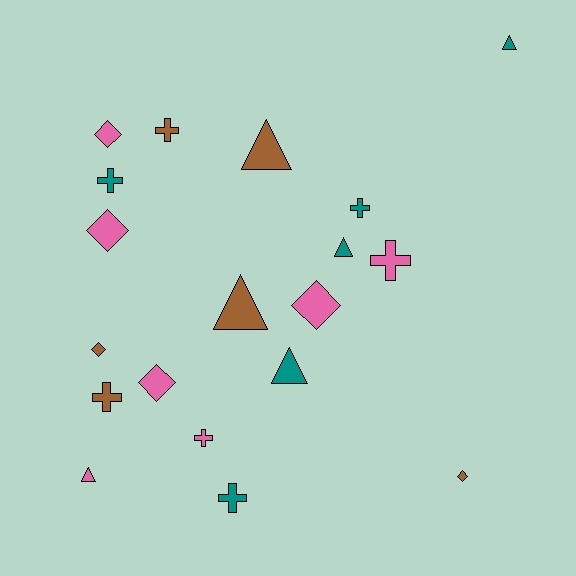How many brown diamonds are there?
There are 2 brown diamonds.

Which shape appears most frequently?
Cross, with 7 objects.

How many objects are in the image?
There are 19 objects.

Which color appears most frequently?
Pink, with 7 objects.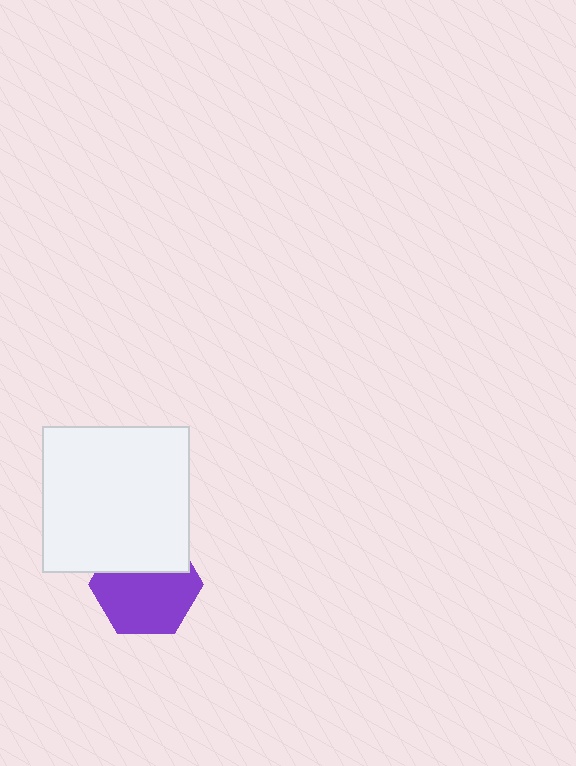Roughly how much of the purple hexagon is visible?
About half of it is visible (roughly 64%).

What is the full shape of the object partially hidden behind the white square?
The partially hidden object is a purple hexagon.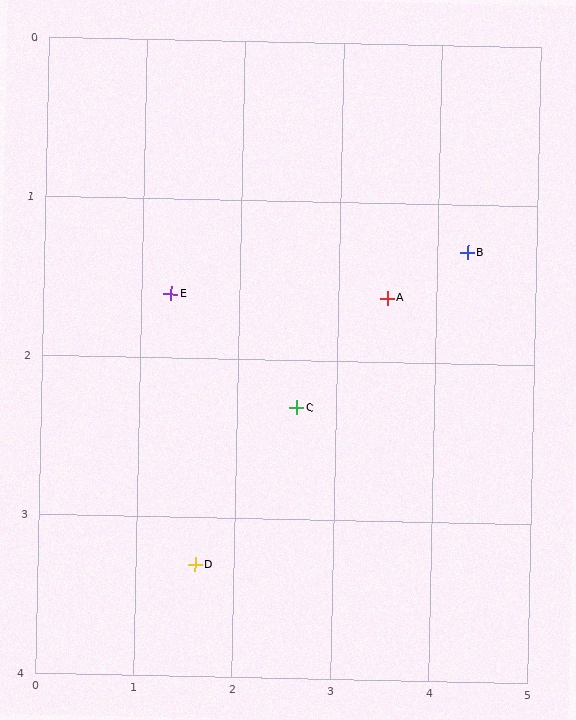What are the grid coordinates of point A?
Point A is at approximately (3.5, 1.6).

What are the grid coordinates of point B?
Point B is at approximately (4.3, 1.3).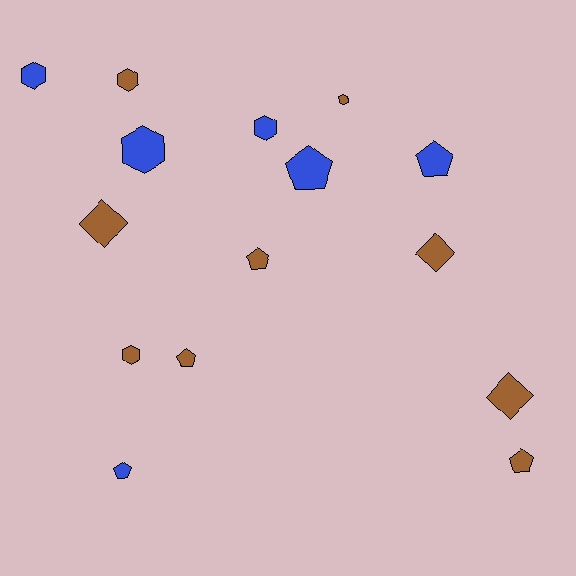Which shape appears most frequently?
Hexagon, with 6 objects.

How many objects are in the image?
There are 15 objects.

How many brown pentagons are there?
There are 3 brown pentagons.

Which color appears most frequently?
Brown, with 9 objects.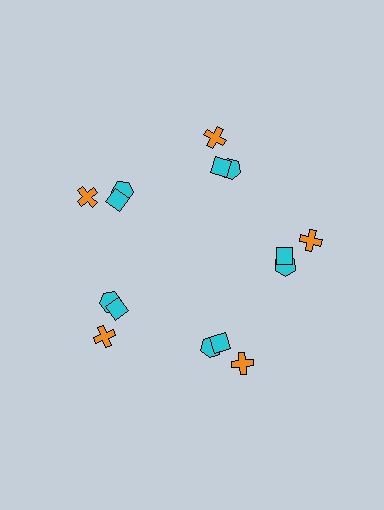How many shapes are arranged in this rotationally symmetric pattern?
There are 15 shapes, arranged in 5 groups of 3.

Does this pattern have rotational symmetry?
Yes, this pattern has 5-fold rotational symmetry. It looks the same after rotating 72 degrees around the center.